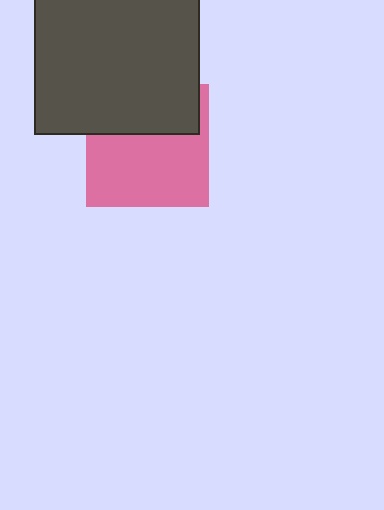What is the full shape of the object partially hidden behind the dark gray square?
The partially hidden object is a pink square.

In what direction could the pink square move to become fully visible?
The pink square could move down. That would shift it out from behind the dark gray square entirely.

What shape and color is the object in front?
The object in front is a dark gray square.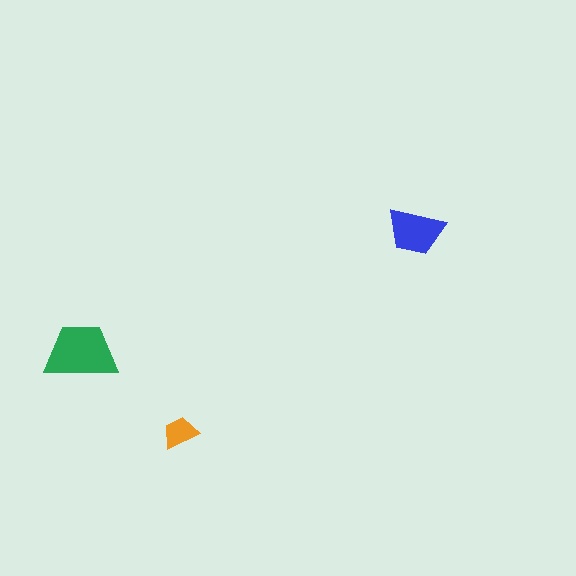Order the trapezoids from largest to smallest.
the green one, the blue one, the orange one.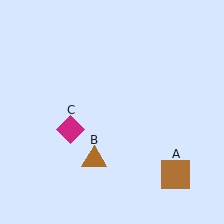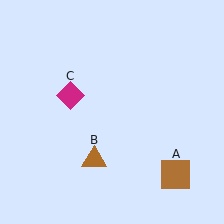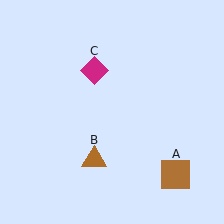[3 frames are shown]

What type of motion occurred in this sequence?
The magenta diamond (object C) rotated clockwise around the center of the scene.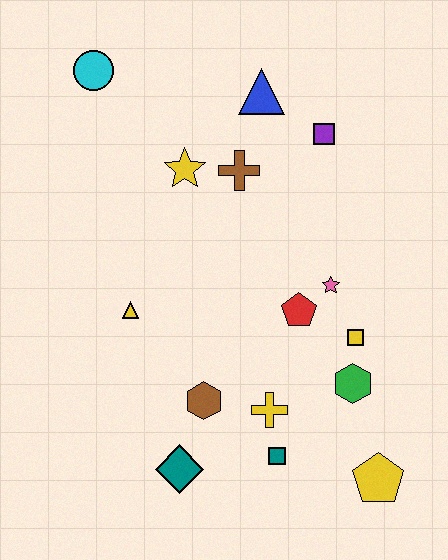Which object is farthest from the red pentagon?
The cyan circle is farthest from the red pentagon.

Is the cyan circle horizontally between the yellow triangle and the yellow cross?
No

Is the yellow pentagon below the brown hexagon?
Yes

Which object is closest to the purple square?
The blue triangle is closest to the purple square.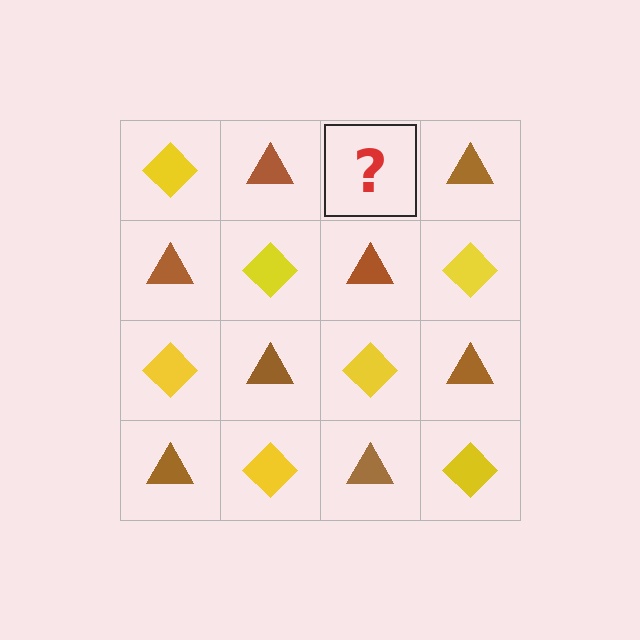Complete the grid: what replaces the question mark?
The question mark should be replaced with a yellow diamond.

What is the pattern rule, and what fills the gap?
The rule is that it alternates yellow diamond and brown triangle in a checkerboard pattern. The gap should be filled with a yellow diamond.